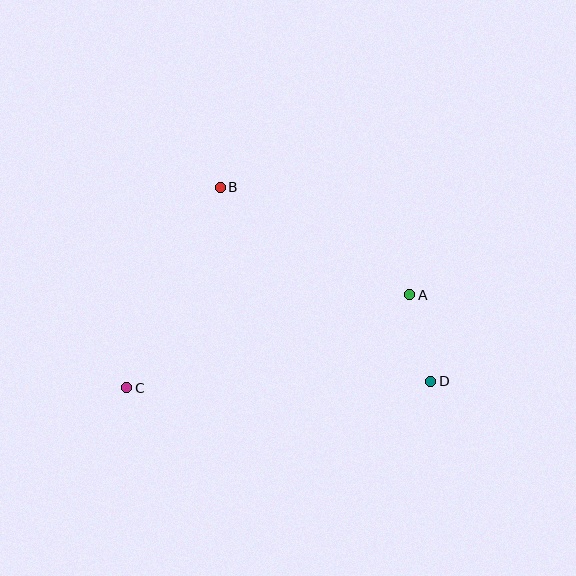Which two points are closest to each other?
Points A and D are closest to each other.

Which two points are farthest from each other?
Points C and D are farthest from each other.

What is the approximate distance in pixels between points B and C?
The distance between B and C is approximately 221 pixels.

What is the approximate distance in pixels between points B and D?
The distance between B and D is approximately 286 pixels.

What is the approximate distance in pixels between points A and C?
The distance between A and C is approximately 298 pixels.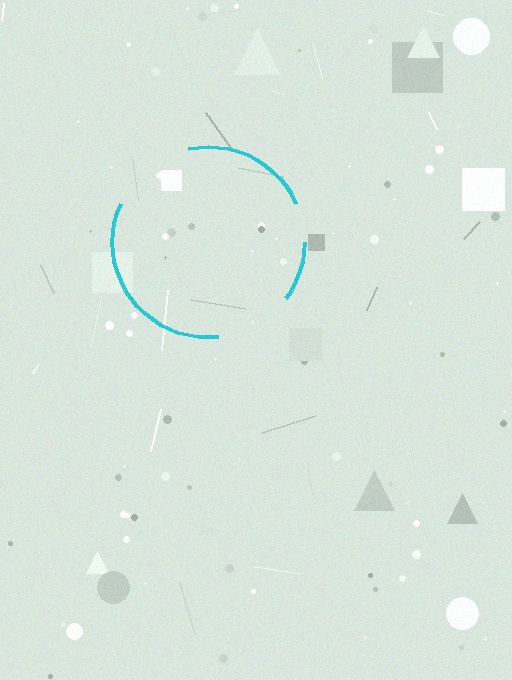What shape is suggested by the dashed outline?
The dashed outline suggests a circle.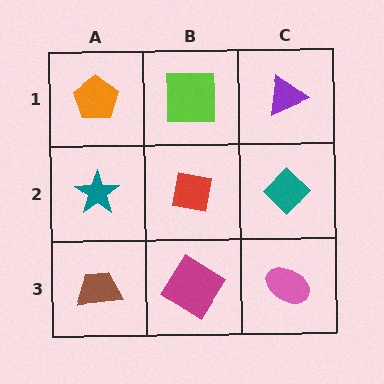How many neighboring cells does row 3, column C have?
2.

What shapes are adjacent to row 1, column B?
A red square (row 2, column B), an orange pentagon (row 1, column A), a purple triangle (row 1, column C).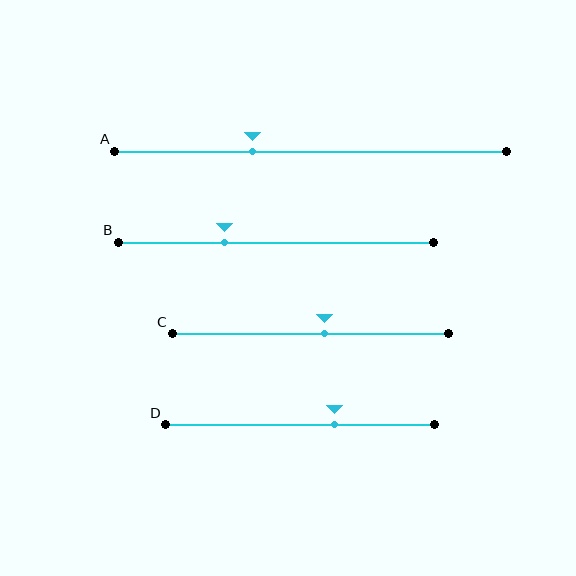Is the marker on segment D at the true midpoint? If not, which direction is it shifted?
No, the marker on segment D is shifted to the right by about 13% of the segment length.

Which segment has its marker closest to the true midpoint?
Segment C has its marker closest to the true midpoint.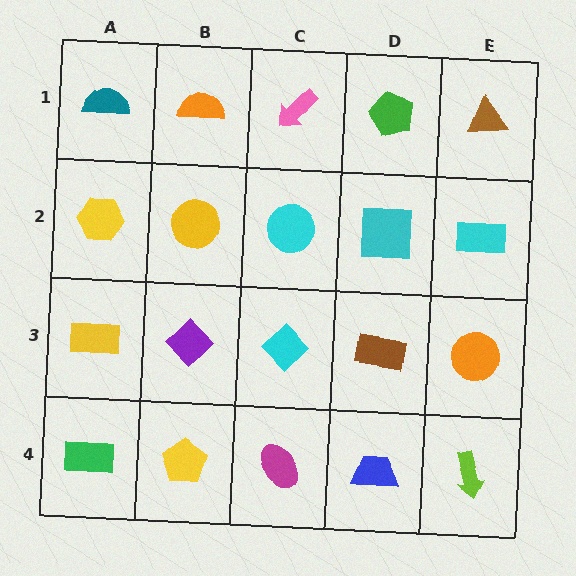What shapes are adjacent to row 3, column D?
A cyan square (row 2, column D), a blue trapezoid (row 4, column D), a cyan diamond (row 3, column C), an orange circle (row 3, column E).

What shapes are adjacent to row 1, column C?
A cyan circle (row 2, column C), an orange semicircle (row 1, column B), a green pentagon (row 1, column D).